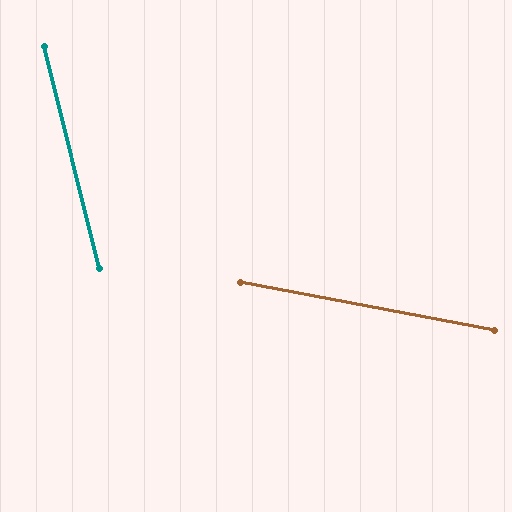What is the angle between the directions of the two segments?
Approximately 65 degrees.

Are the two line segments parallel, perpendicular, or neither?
Neither parallel nor perpendicular — they differ by about 65°.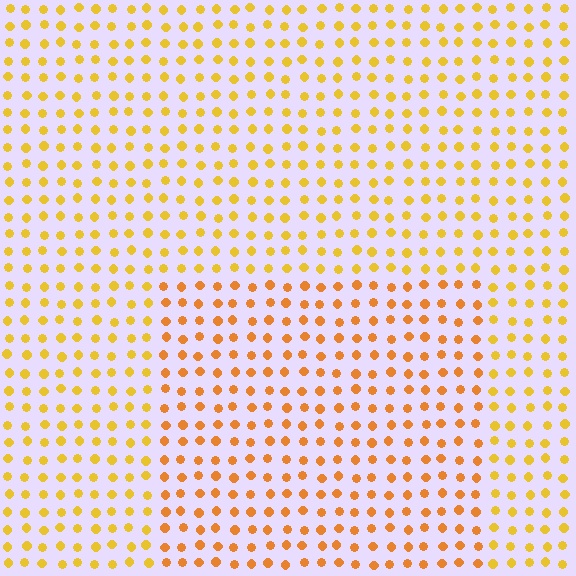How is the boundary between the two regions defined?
The boundary is defined purely by a slight shift in hue (about 21 degrees). Spacing, size, and orientation are identical on both sides.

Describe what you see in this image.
The image is filled with small yellow elements in a uniform arrangement. A rectangle-shaped region is visible where the elements are tinted to a slightly different hue, forming a subtle color boundary.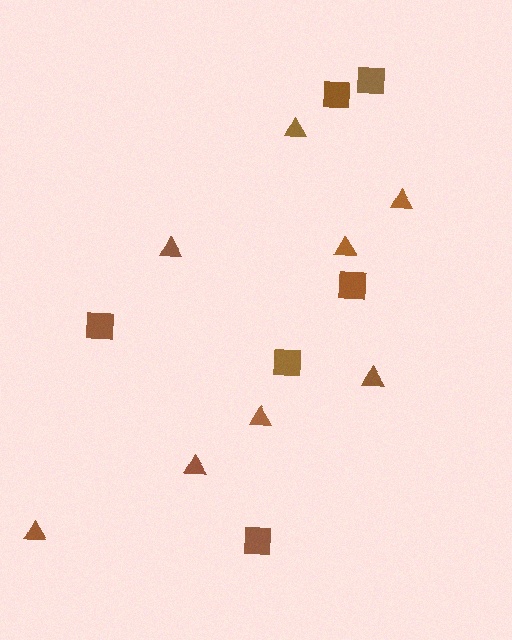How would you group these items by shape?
There are 2 groups: one group of squares (6) and one group of triangles (8).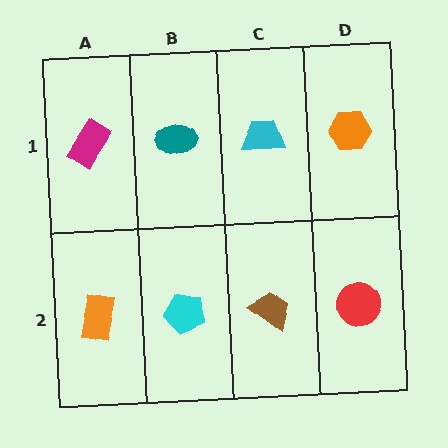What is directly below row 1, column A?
An orange rectangle.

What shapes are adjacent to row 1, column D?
A red circle (row 2, column D), a cyan trapezoid (row 1, column C).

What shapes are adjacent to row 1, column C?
A brown trapezoid (row 2, column C), a teal ellipse (row 1, column B), an orange hexagon (row 1, column D).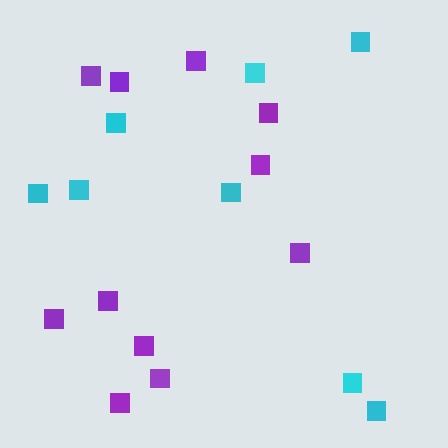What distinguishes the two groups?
There are 2 groups: one group of purple squares (11) and one group of cyan squares (8).